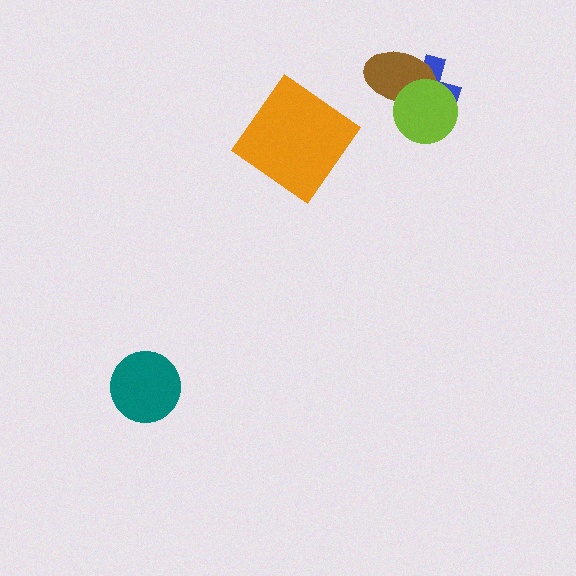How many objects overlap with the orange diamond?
0 objects overlap with the orange diamond.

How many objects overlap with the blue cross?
2 objects overlap with the blue cross.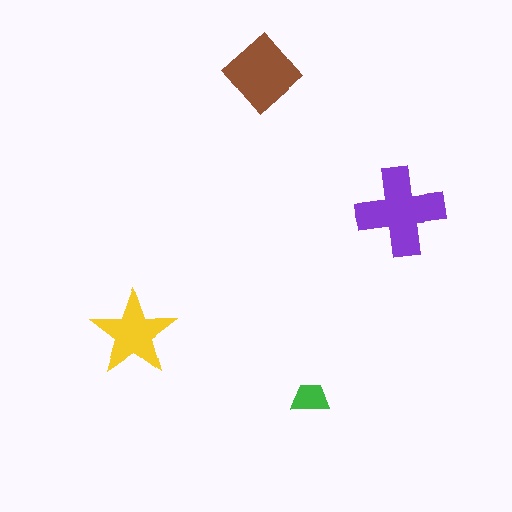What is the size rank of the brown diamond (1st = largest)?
2nd.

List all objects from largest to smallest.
The purple cross, the brown diamond, the yellow star, the green trapezoid.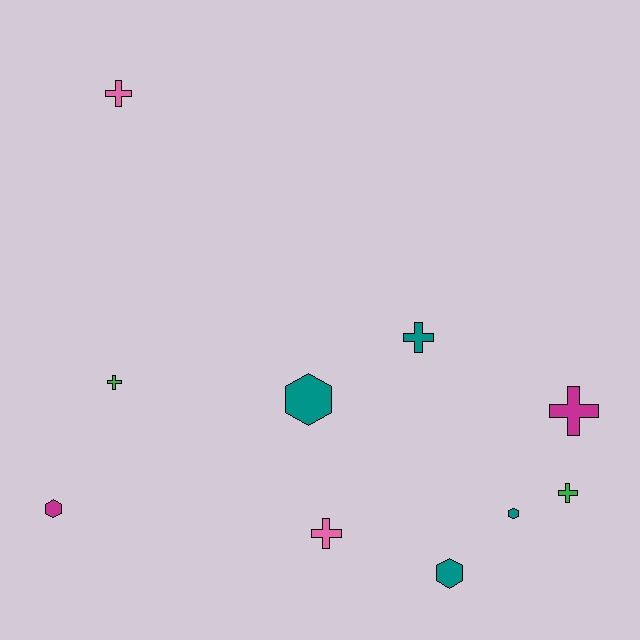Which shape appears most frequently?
Cross, with 6 objects.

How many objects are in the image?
There are 10 objects.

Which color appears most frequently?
Teal, with 4 objects.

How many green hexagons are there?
There are no green hexagons.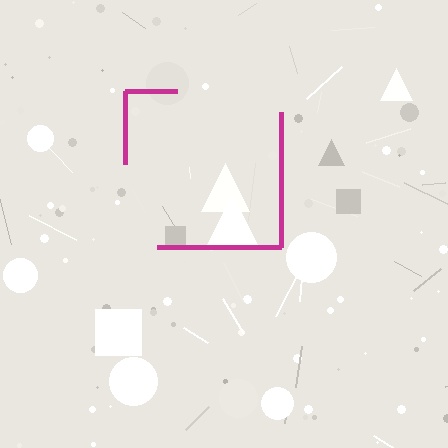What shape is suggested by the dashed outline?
The dashed outline suggests a square.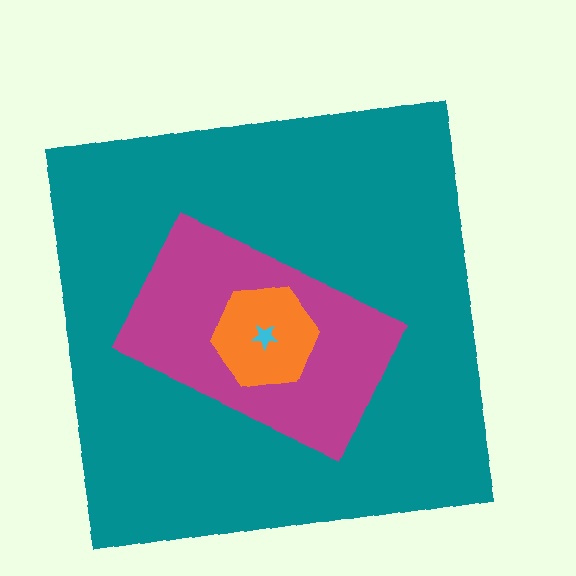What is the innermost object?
The cyan star.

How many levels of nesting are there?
4.